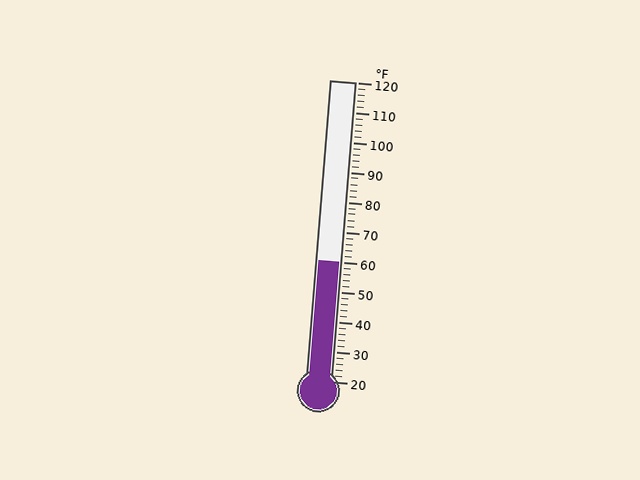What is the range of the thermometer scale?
The thermometer scale ranges from 20°F to 120°F.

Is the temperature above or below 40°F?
The temperature is above 40°F.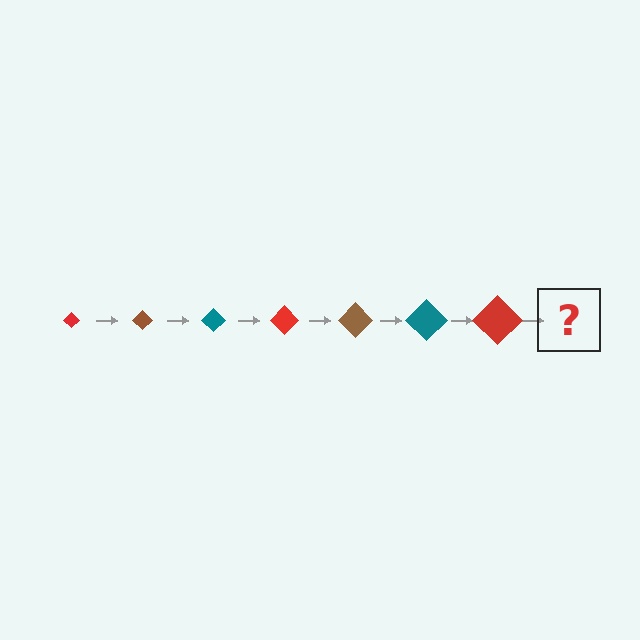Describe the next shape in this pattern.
It should be a brown diamond, larger than the previous one.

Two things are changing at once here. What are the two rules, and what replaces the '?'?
The two rules are that the diamond grows larger each step and the color cycles through red, brown, and teal. The '?' should be a brown diamond, larger than the previous one.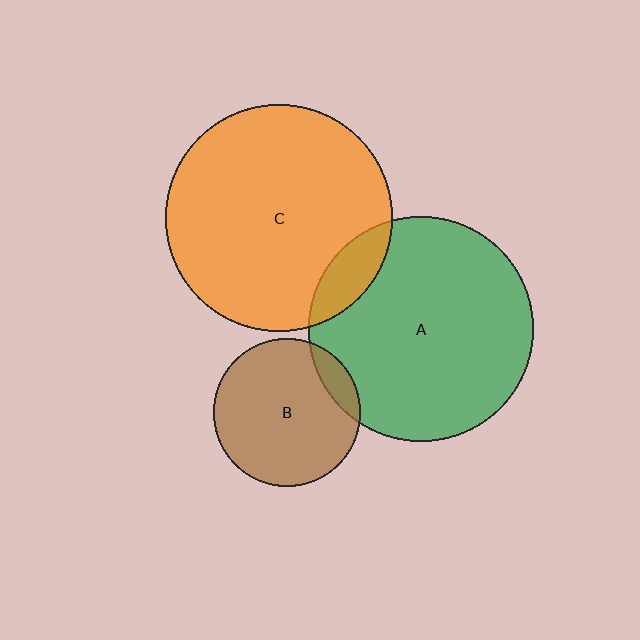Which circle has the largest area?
Circle C (orange).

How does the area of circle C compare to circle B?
Approximately 2.4 times.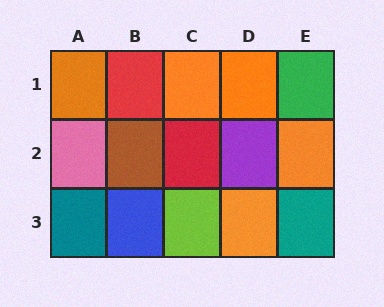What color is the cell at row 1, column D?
Orange.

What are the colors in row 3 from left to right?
Teal, blue, lime, orange, teal.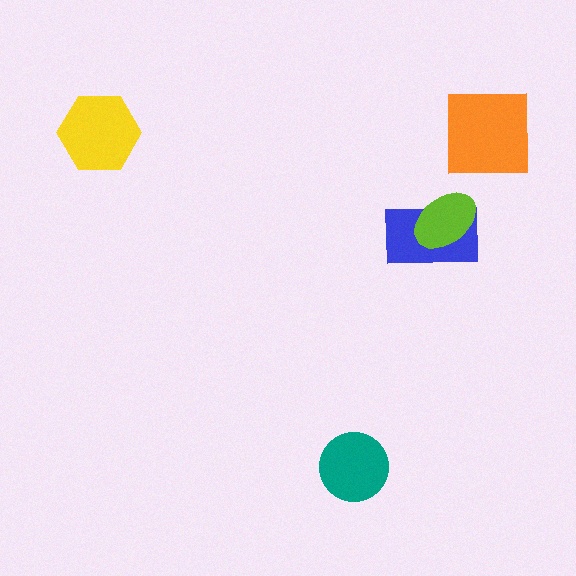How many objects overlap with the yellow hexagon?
0 objects overlap with the yellow hexagon.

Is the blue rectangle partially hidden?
Yes, it is partially covered by another shape.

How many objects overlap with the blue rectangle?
1 object overlaps with the blue rectangle.